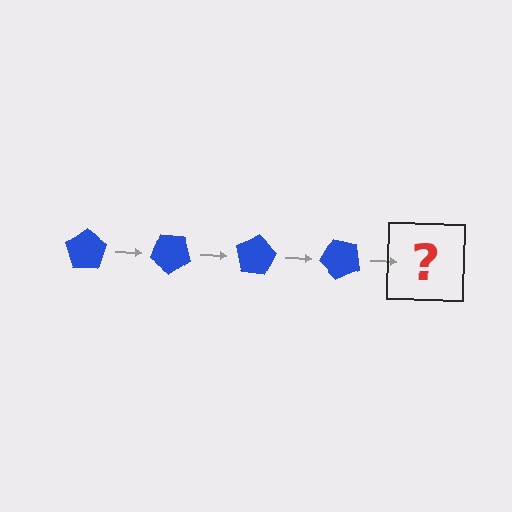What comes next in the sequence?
The next element should be a blue pentagon rotated 160 degrees.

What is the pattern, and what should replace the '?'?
The pattern is that the pentagon rotates 40 degrees each step. The '?' should be a blue pentagon rotated 160 degrees.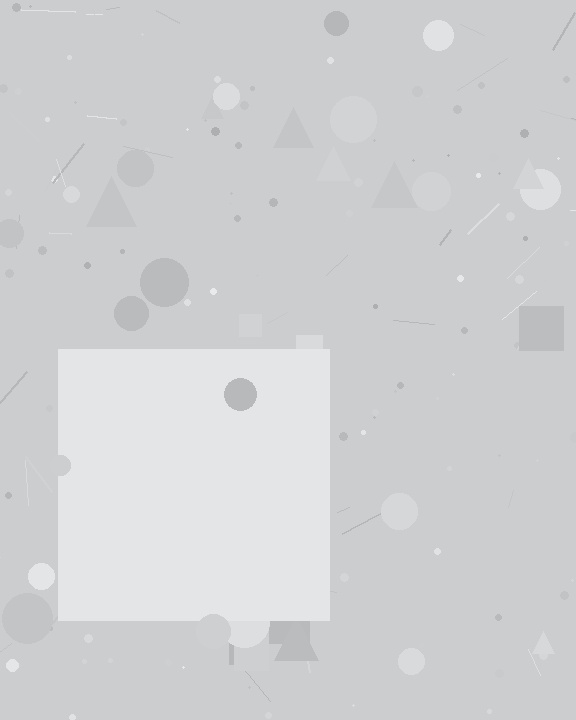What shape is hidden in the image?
A square is hidden in the image.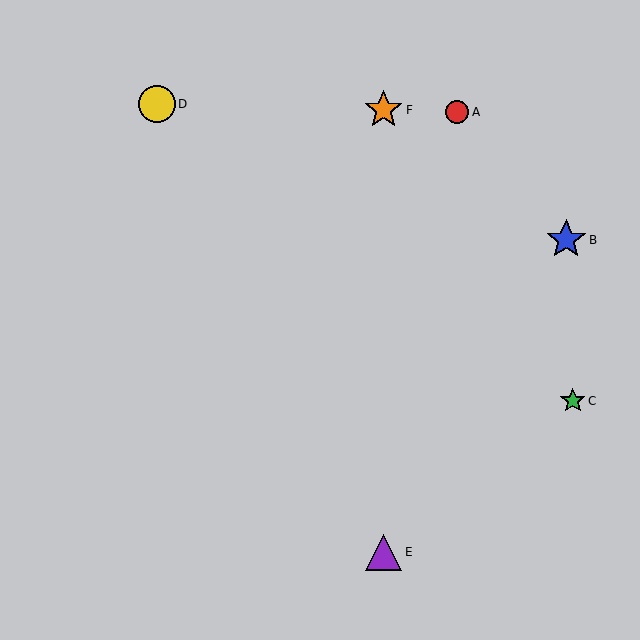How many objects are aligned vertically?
2 objects (E, F) are aligned vertically.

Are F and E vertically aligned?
Yes, both are at x≈383.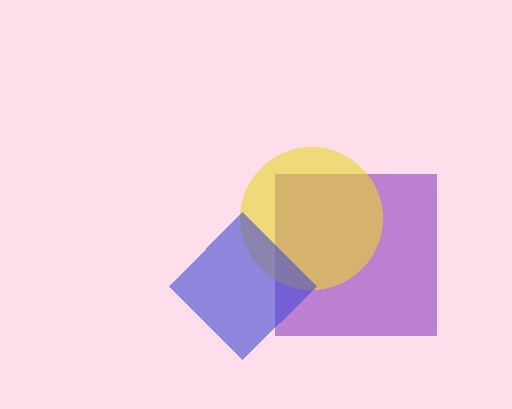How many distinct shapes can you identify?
There are 3 distinct shapes: a purple square, a yellow circle, a blue diamond.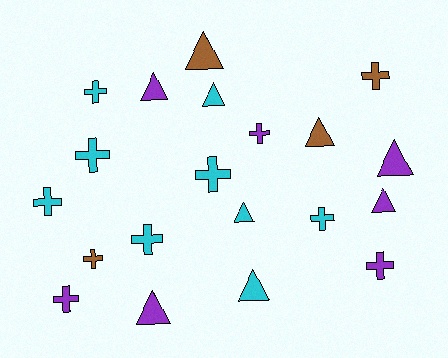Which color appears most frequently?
Cyan, with 9 objects.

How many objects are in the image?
There are 20 objects.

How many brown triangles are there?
There are 2 brown triangles.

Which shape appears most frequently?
Cross, with 11 objects.